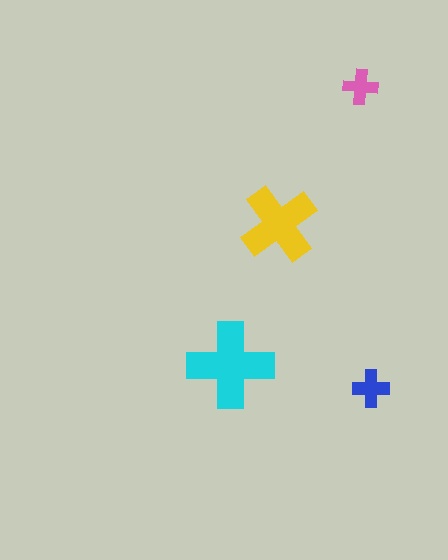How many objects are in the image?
There are 4 objects in the image.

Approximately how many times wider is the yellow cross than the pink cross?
About 2 times wider.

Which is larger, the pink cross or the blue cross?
The blue one.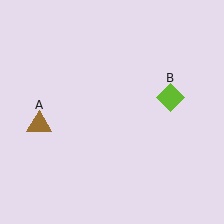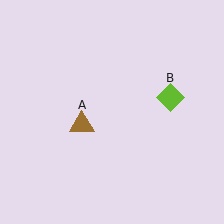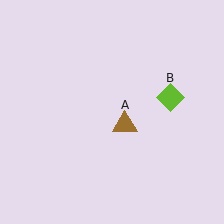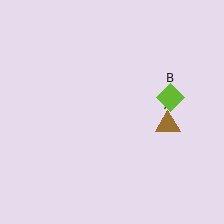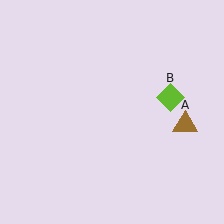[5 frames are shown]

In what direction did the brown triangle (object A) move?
The brown triangle (object A) moved right.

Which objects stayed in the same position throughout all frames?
Lime diamond (object B) remained stationary.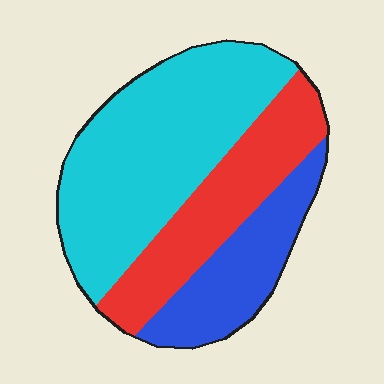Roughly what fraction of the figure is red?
Red covers around 30% of the figure.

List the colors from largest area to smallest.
From largest to smallest: cyan, red, blue.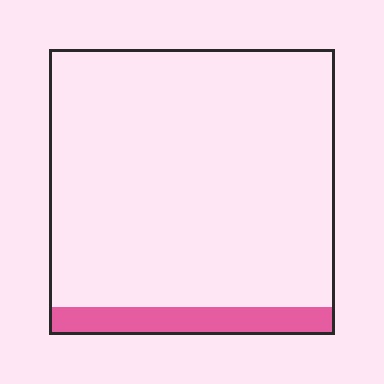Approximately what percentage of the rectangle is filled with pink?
Approximately 10%.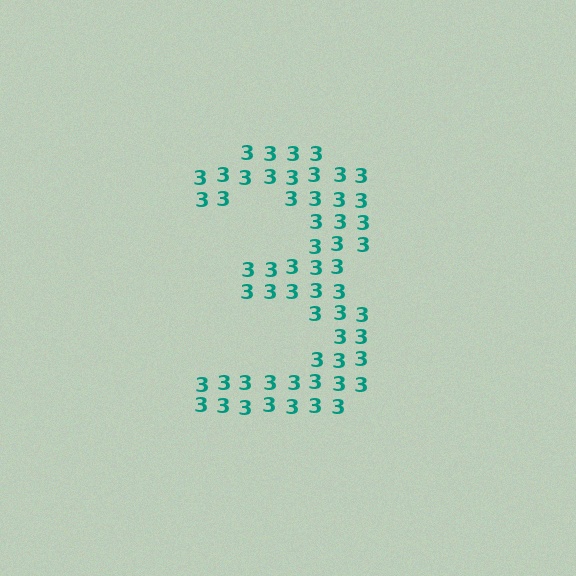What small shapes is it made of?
It is made of small digit 3's.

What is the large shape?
The large shape is the digit 3.